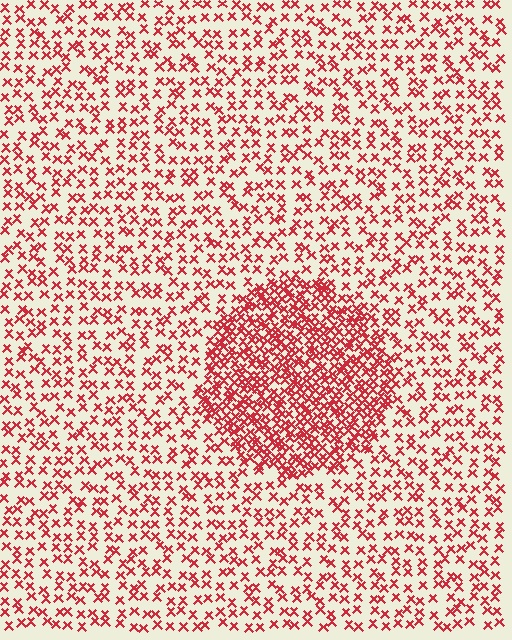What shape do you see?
I see a circle.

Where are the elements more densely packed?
The elements are more densely packed inside the circle boundary.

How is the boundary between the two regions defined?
The boundary is defined by a change in element density (approximately 2.4x ratio). All elements are the same color, size, and shape.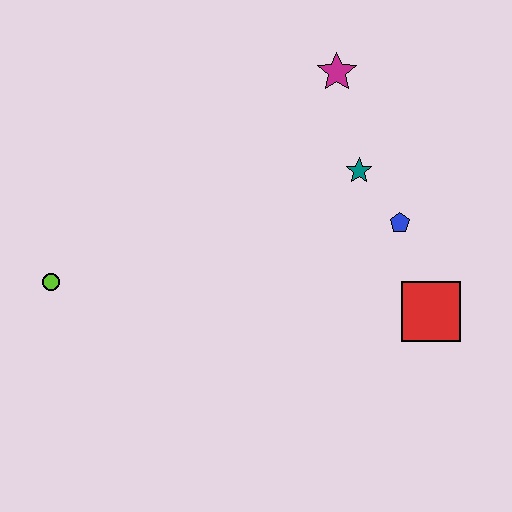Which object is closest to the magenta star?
The teal star is closest to the magenta star.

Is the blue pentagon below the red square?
No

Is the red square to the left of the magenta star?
No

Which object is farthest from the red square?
The lime circle is farthest from the red square.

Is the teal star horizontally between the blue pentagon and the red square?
No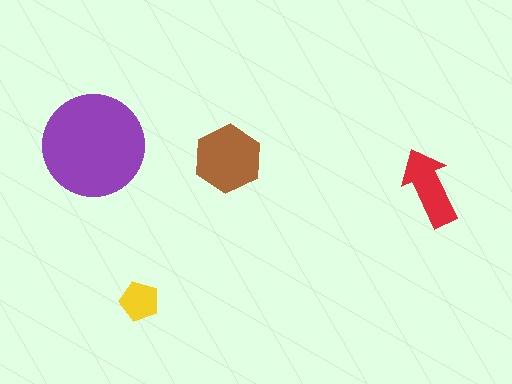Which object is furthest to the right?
The red arrow is rightmost.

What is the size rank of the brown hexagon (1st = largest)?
2nd.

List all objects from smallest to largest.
The yellow pentagon, the red arrow, the brown hexagon, the purple circle.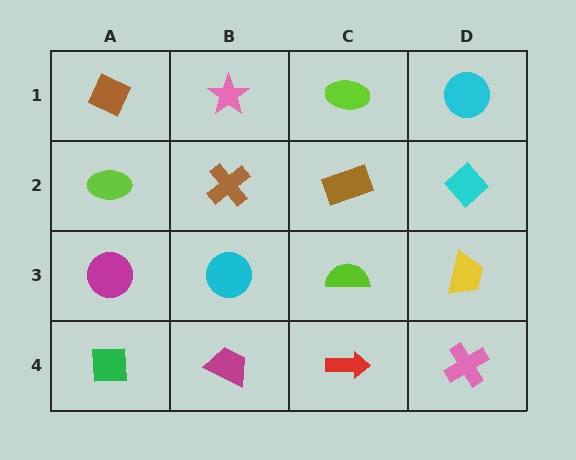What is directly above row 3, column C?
A brown rectangle.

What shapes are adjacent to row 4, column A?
A magenta circle (row 3, column A), a magenta trapezoid (row 4, column B).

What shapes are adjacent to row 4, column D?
A yellow trapezoid (row 3, column D), a red arrow (row 4, column C).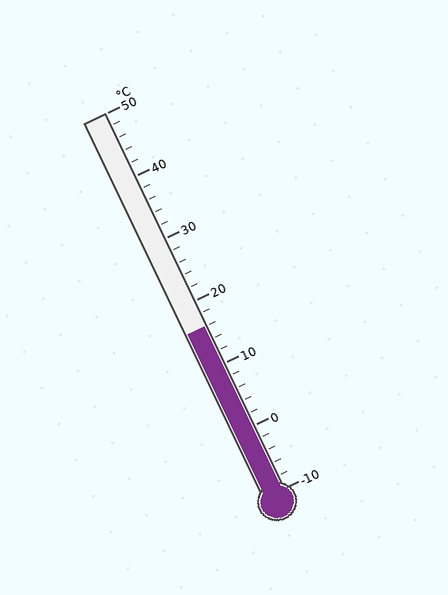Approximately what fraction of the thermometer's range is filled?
The thermometer is filled to approximately 45% of its range.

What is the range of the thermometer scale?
The thermometer scale ranges from -10°C to 50°C.